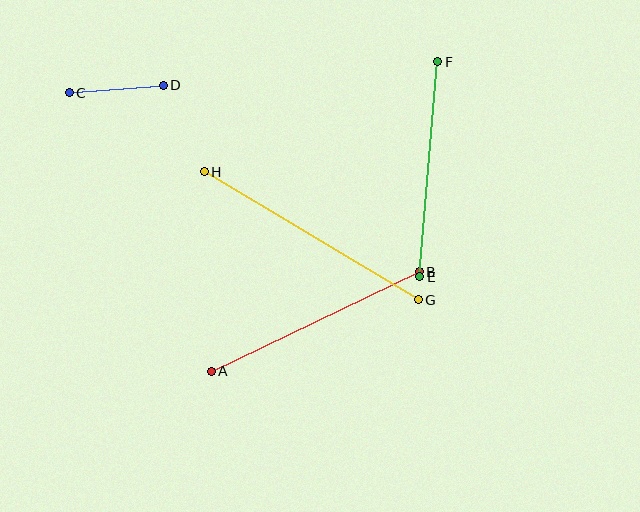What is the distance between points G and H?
The distance is approximately 249 pixels.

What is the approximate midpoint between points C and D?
The midpoint is at approximately (116, 89) pixels.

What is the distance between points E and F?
The distance is approximately 216 pixels.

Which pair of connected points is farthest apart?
Points G and H are farthest apart.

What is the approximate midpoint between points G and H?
The midpoint is at approximately (311, 236) pixels.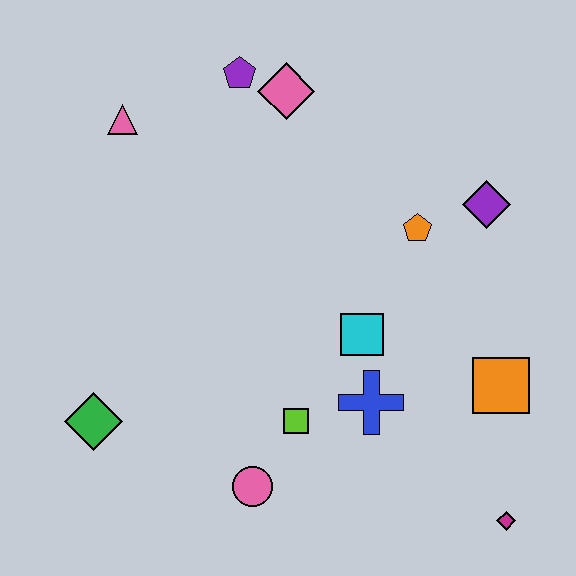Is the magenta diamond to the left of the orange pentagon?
No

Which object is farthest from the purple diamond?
The green diamond is farthest from the purple diamond.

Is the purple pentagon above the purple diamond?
Yes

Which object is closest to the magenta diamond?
The orange square is closest to the magenta diamond.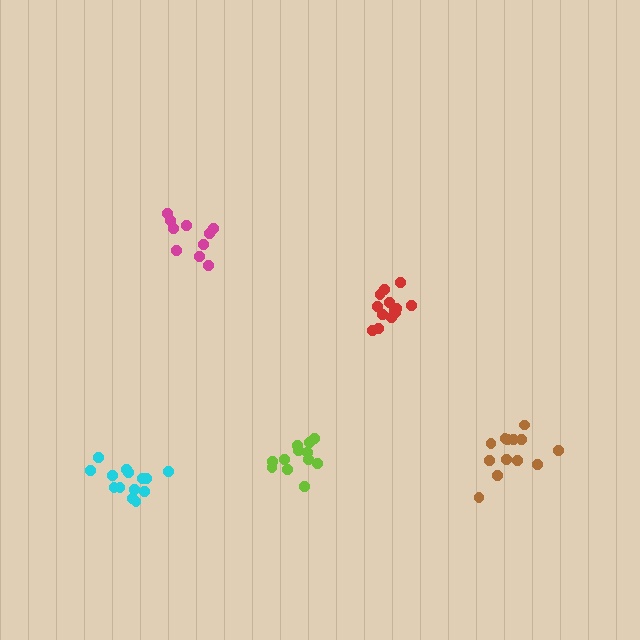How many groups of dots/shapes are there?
There are 5 groups.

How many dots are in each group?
Group 1: 13 dots, Group 2: 10 dots, Group 3: 13 dots, Group 4: 14 dots, Group 5: 12 dots (62 total).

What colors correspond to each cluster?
The clusters are colored: brown, magenta, red, cyan, lime.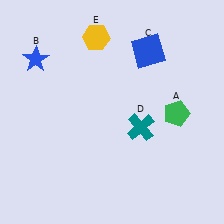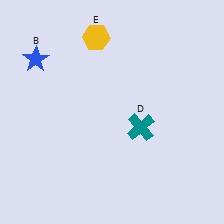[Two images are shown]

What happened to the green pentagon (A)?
The green pentagon (A) was removed in Image 2. It was in the bottom-right area of Image 1.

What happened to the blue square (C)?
The blue square (C) was removed in Image 2. It was in the top-right area of Image 1.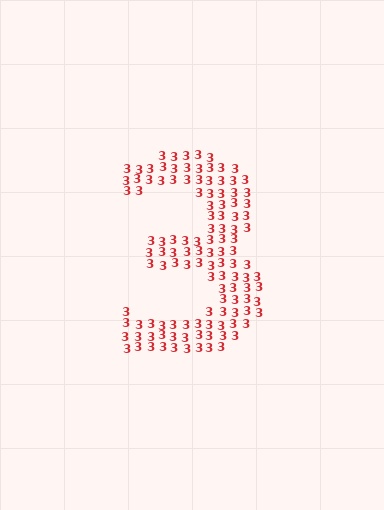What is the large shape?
The large shape is the digit 3.